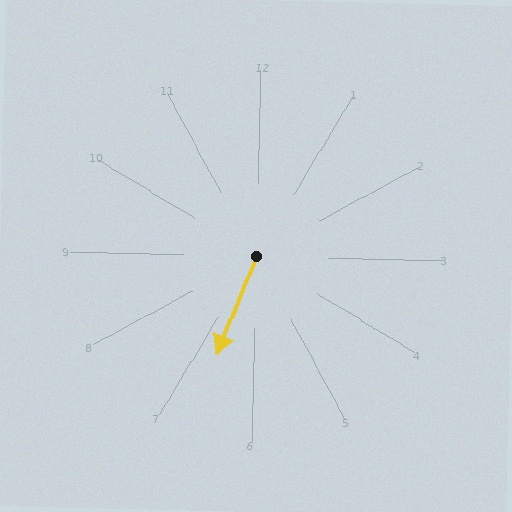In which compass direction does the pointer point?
South.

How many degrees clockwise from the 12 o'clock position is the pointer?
Approximately 201 degrees.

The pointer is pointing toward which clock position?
Roughly 7 o'clock.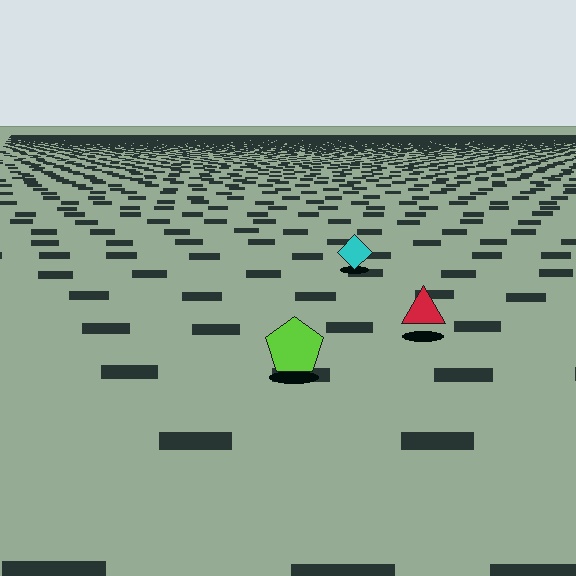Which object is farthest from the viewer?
The cyan diamond is farthest from the viewer. It appears smaller and the ground texture around it is denser.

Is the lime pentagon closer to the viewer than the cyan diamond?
Yes. The lime pentagon is closer — you can tell from the texture gradient: the ground texture is coarser near it.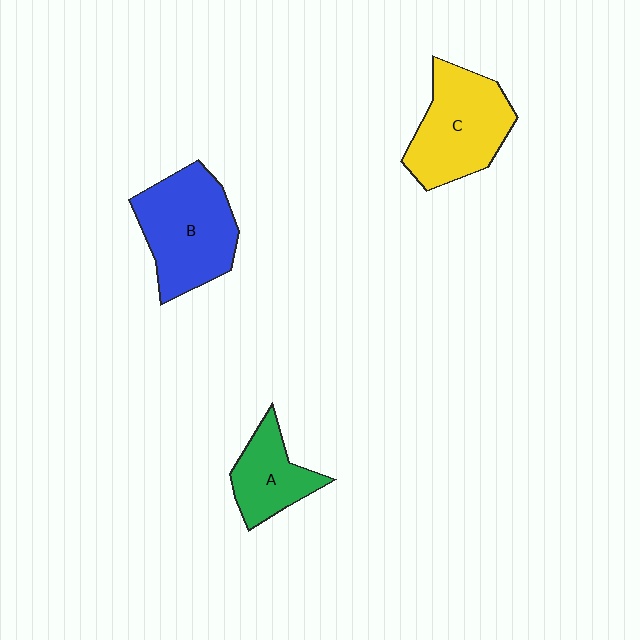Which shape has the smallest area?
Shape A (green).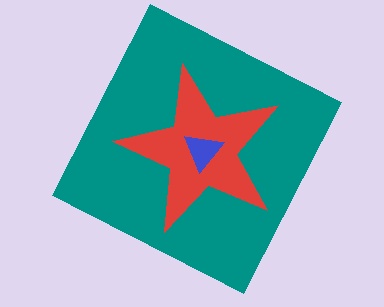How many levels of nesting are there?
3.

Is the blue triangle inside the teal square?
Yes.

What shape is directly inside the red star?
The blue triangle.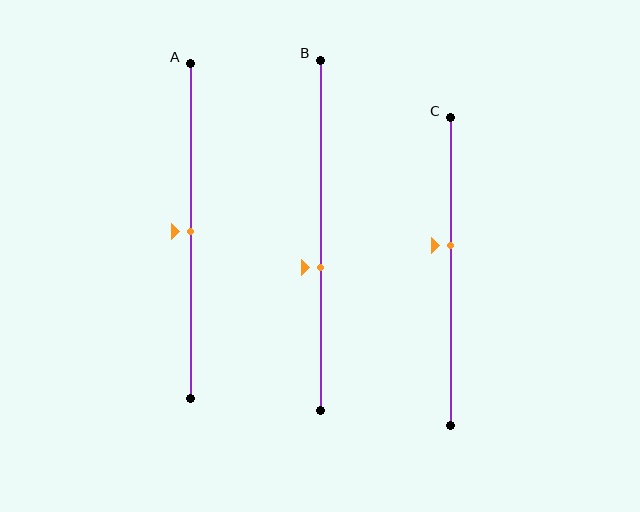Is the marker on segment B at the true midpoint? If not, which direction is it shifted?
No, the marker on segment B is shifted downward by about 9% of the segment length.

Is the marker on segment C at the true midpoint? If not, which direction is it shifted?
No, the marker on segment C is shifted upward by about 9% of the segment length.